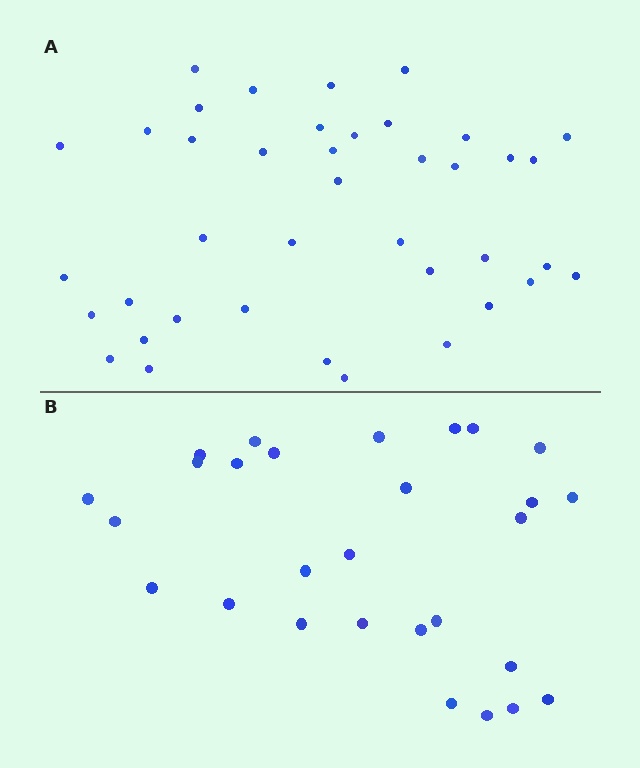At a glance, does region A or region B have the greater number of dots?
Region A (the top region) has more dots.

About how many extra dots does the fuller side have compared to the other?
Region A has roughly 12 or so more dots than region B.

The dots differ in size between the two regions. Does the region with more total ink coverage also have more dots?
No. Region B has more total ink coverage because its dots are larger, but region A actually contains more individual dots. Total area can be misleading — the number of items is what matters here.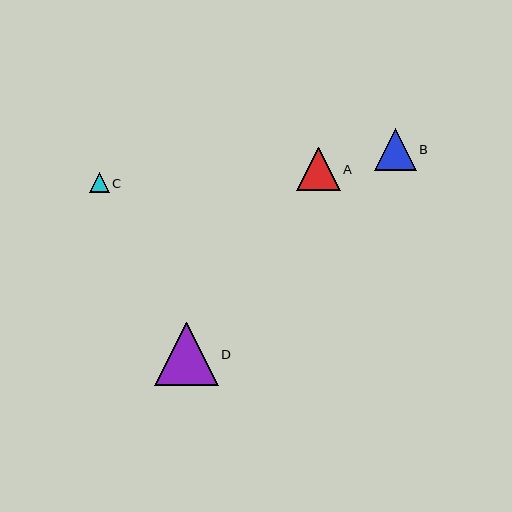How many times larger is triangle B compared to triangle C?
Triangle B is approximately 2.0 times the size of triangle C.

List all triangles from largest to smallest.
From largest to smallest: D, A, B, C.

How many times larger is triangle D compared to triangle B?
Triangle D is approximately 1.5 times the size of triangle B.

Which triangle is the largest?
Triangle D is the largest with a size of approximately 64 pixels.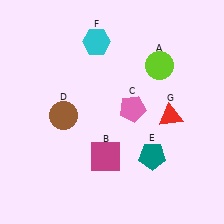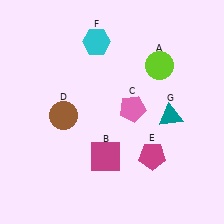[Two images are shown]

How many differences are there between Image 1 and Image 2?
There are 2 differences between the two images.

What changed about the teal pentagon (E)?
In Image 1, E is teal. In Image 2, it changed to magenta.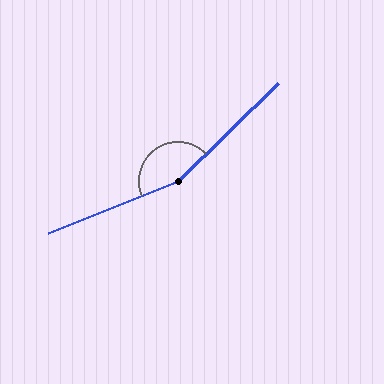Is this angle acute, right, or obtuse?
It is obtuse.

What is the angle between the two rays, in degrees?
Approximately 157 degrees.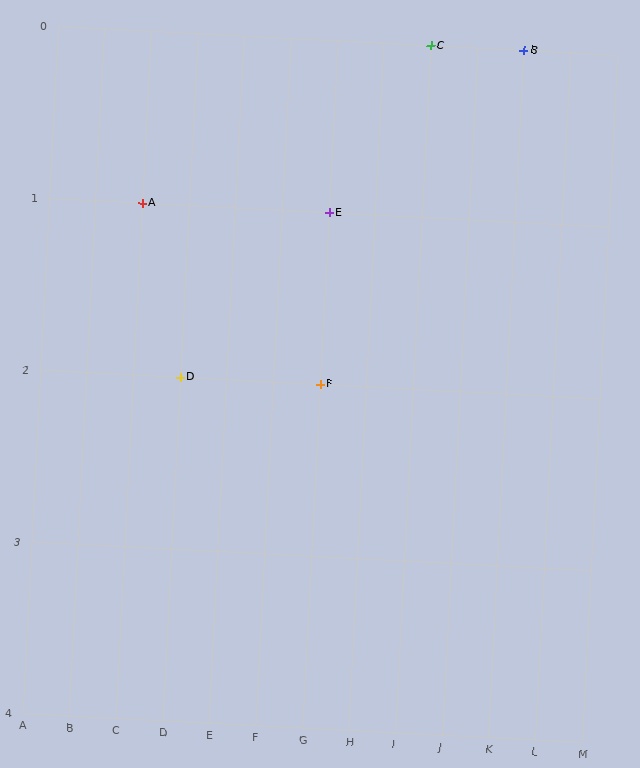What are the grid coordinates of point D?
Point D is at grid coordinates (D, 2).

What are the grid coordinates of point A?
Point A is at grid coordinates (C, 1).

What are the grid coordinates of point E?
Point E is at grid coordinates (G, 1).